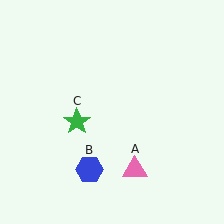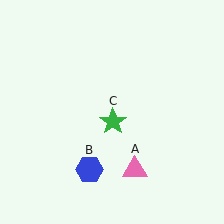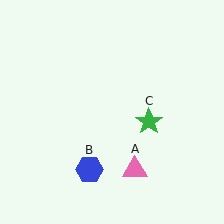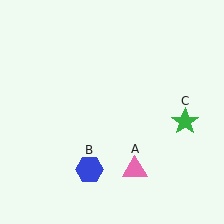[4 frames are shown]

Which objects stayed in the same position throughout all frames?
Pink triangle (object A) and blue hexagon (object B) remained stationary.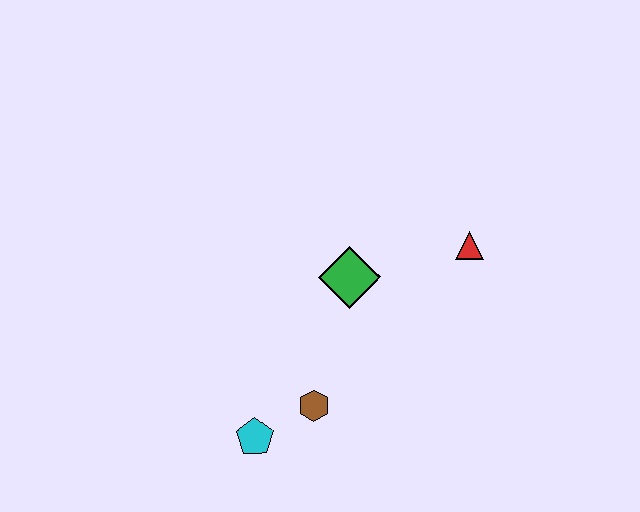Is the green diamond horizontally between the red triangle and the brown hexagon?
Yes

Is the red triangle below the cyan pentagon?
No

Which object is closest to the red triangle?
The green diamond is closest to the red triangle.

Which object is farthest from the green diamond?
The cyan pentagon is farthest from the green diamond.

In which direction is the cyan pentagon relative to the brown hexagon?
The cyan pentagon is to the left of the brown hexagon.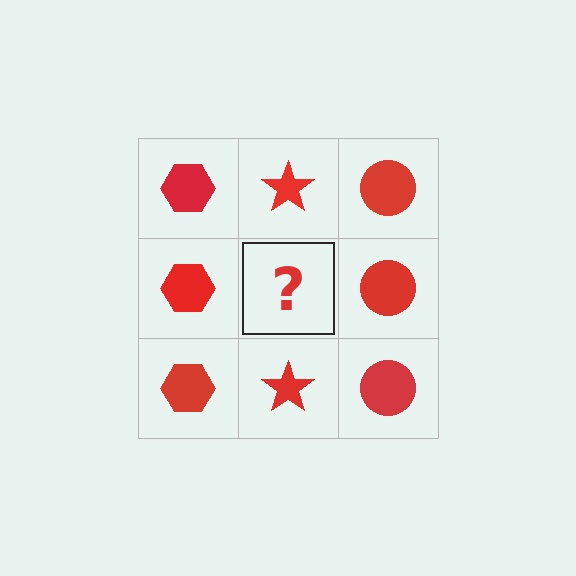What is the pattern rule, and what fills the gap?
The rule is that each column has a consistent shape. The gap should be filled with a red star.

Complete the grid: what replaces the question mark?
The question mark should be replaced with a red star.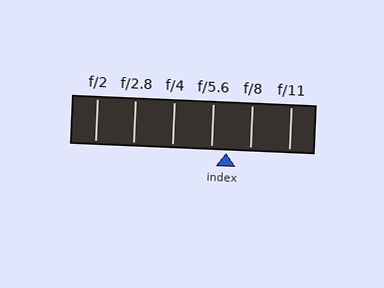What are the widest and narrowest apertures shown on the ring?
The widest aperture shown is f/2 and the narrowest is f/11.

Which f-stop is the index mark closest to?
The index mark is closest to f/5.6.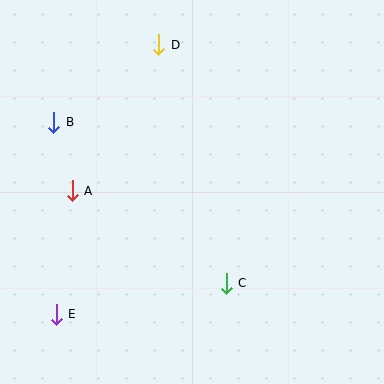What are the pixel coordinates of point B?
Point B is at (54, 122).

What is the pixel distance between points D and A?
The distance between D and A is 170 pixels.